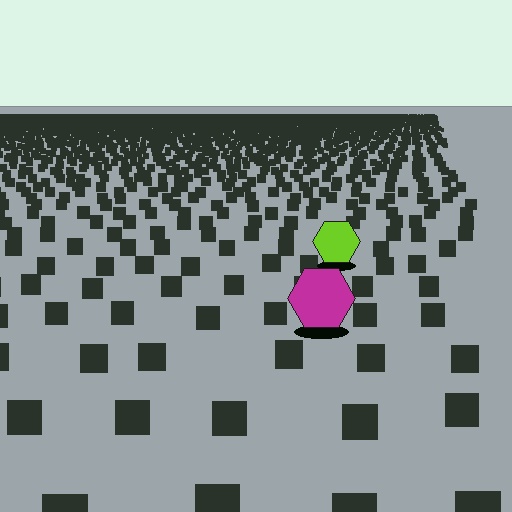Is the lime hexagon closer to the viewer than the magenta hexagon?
No. The magenta hexagon is closer — you can tell from the texture gradient: the ground texture is coarser near it.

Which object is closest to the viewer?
The magenta hexagon is closest. The texture marks near it are larger and more spread out.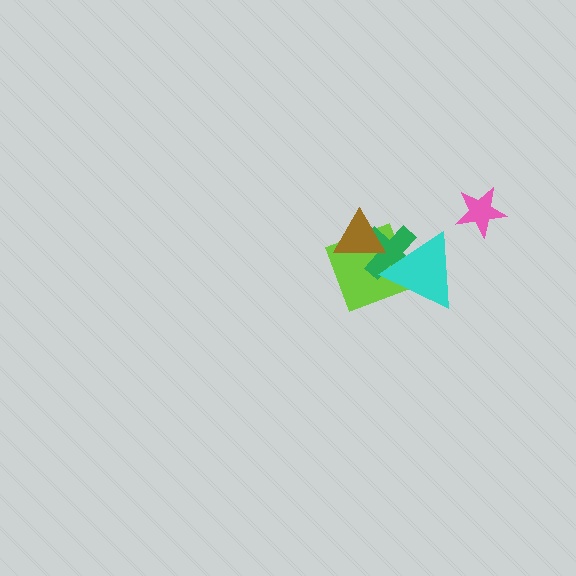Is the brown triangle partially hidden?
No, no other shape covers it.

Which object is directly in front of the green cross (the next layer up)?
The brown triangle is directly in front of the green cross.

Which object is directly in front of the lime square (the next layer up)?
The green cross is directly in front of the lime square.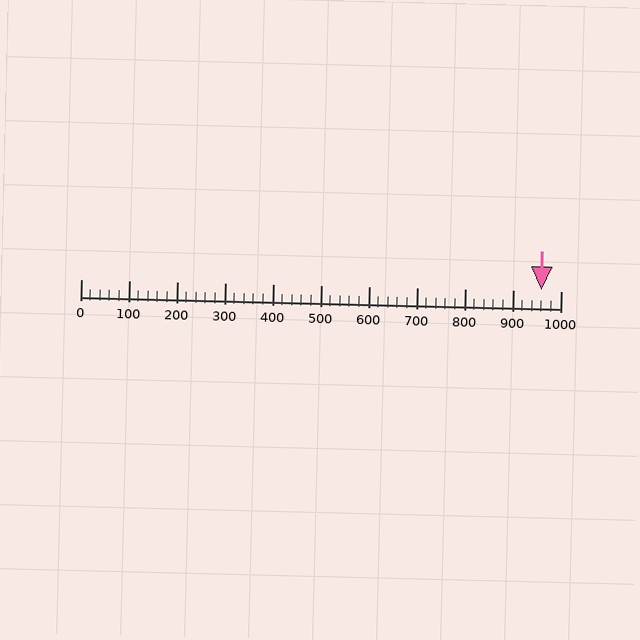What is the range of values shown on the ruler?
The ruler shows values from 0 to 1000.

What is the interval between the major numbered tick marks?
The major tick marks are spaced 100 units apart.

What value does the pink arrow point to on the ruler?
The pink arrow points to approximately 960.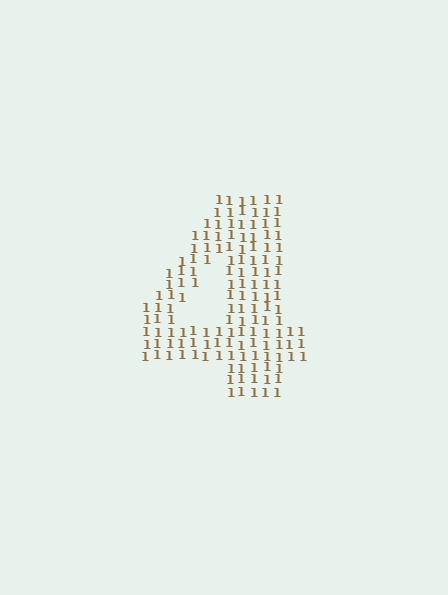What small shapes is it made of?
It is made of small digit 1's.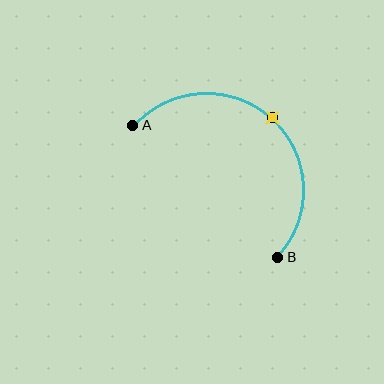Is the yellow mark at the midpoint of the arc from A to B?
Yes. The yellow mark lies on the arc at equal arc-length from both A and B — it is the arc midpoint.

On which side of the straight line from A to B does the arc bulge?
The arc bulges above and to the right of the straight line connecting A and B.